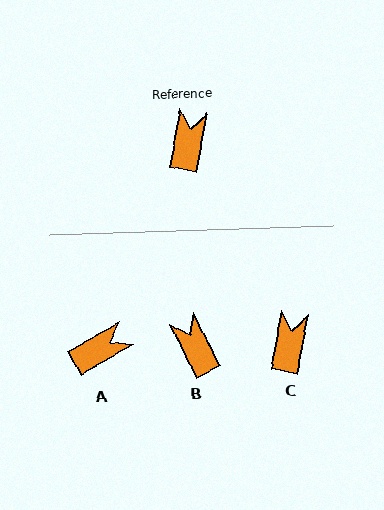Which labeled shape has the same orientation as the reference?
C.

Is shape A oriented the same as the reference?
No, it is off by about 50 degrees.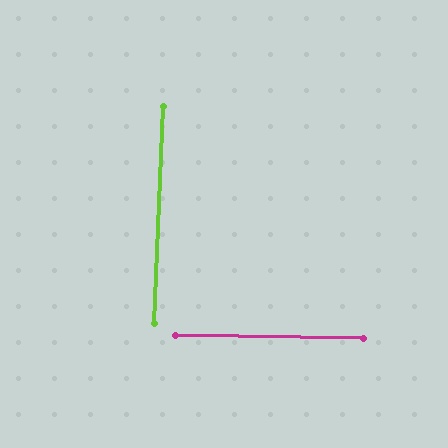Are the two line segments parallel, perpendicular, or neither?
Perpendicular — they meet at approximately 89°.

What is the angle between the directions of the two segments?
Approximately 89 degrees.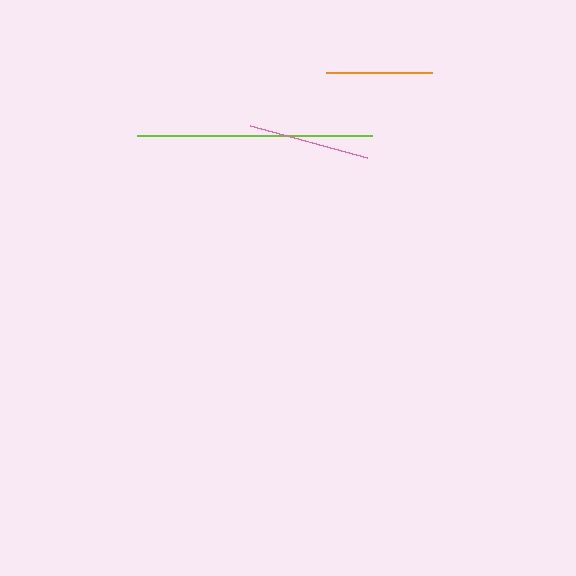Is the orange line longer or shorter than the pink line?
The pink line is longer than the orange line.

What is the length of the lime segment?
The lime segment is approximately 236 pixels long.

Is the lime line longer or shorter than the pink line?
The lime line is longer than the pink line.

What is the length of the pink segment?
The pink segment is approximately 122 pixels long.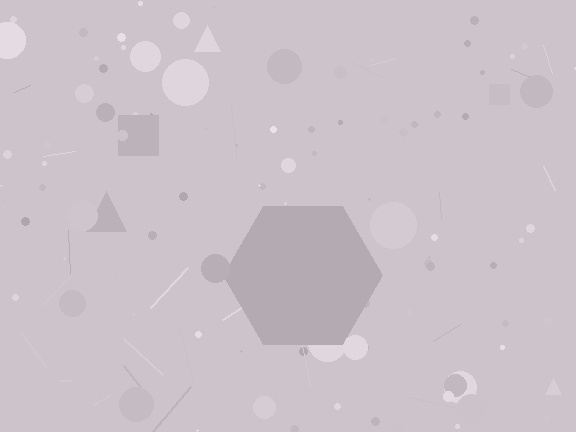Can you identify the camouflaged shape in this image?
The camouflaged shape is a hexagon.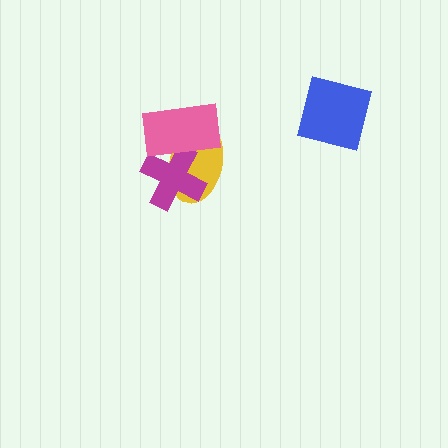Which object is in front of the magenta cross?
The pink rectangle is in front of the magenta cross.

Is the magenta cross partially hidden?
Yes, it is partially covered by another shape.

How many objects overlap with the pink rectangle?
2 objects overlap with the pink rectangle.